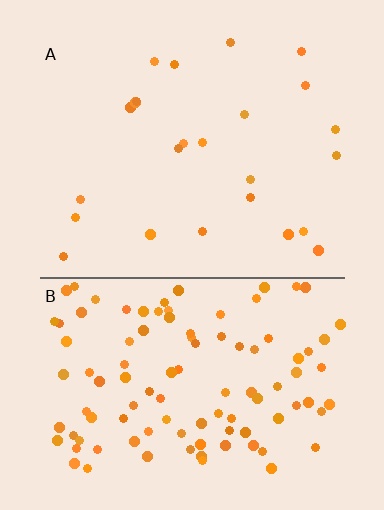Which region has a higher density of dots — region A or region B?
B (the bottom).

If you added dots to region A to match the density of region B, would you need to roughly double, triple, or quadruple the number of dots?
Approximately quadruple.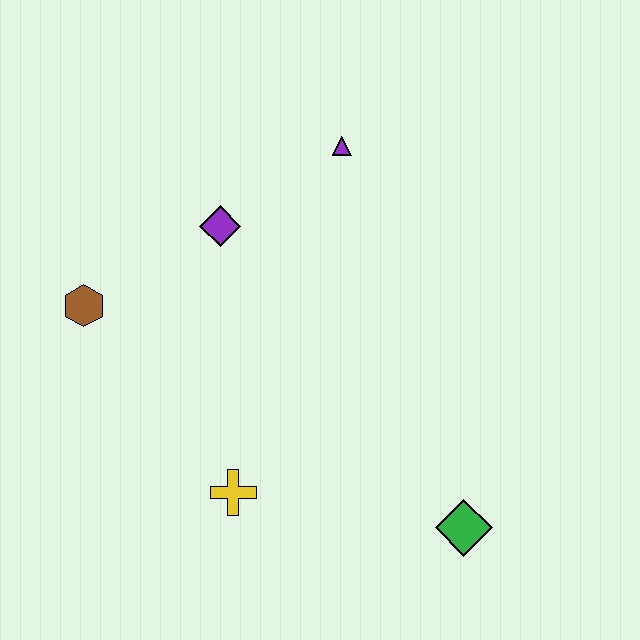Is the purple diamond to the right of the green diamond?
No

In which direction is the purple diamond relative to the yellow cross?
The purple diamond is above the yellow cross.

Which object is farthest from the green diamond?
The brown hexagon is farthest from the green diamond.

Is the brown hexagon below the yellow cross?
No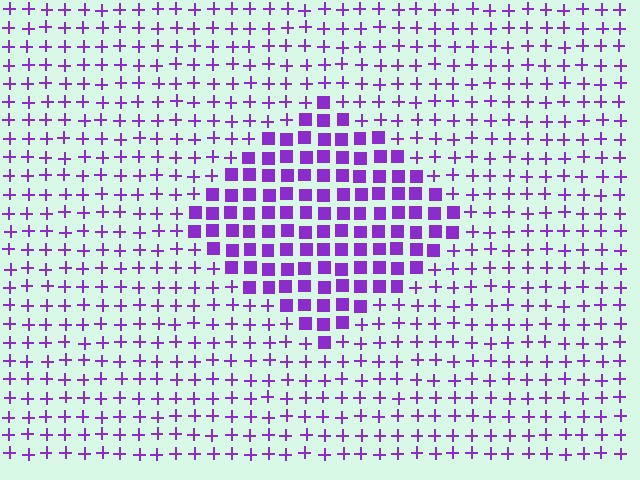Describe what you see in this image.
The image is filled with small purple elements arranged in a uniform grid. A diamond-shaped region contains squares, while the surrounding area contains plus signs. The boundary is defined purely by the change in element shape.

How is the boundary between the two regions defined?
The boundary is defined by a change in element shape: squares inside vs. plus signs outside. All elements share the same color and spacing.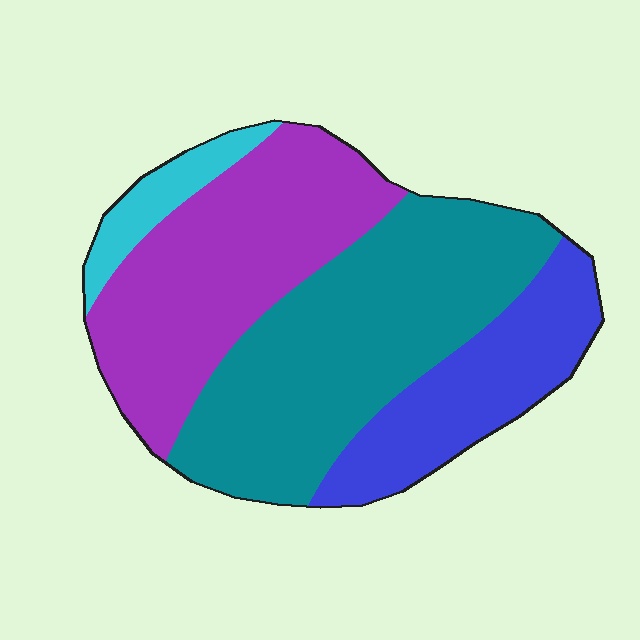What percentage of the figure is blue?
Blue takes up about one fifth (1/5) of the figure.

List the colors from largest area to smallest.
From largest to smallest: teal, purple, blue, cyan.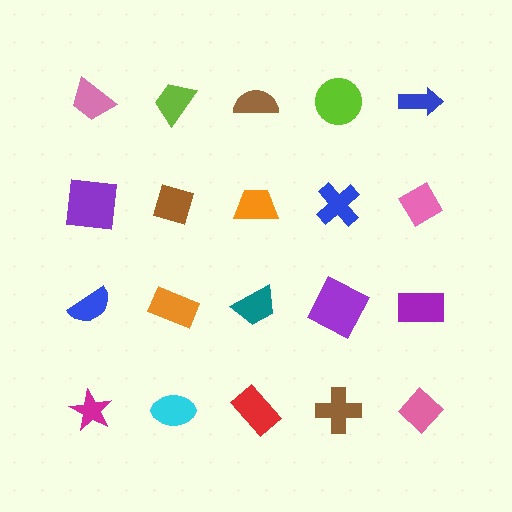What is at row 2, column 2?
A brown diamond.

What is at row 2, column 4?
A blue cross.